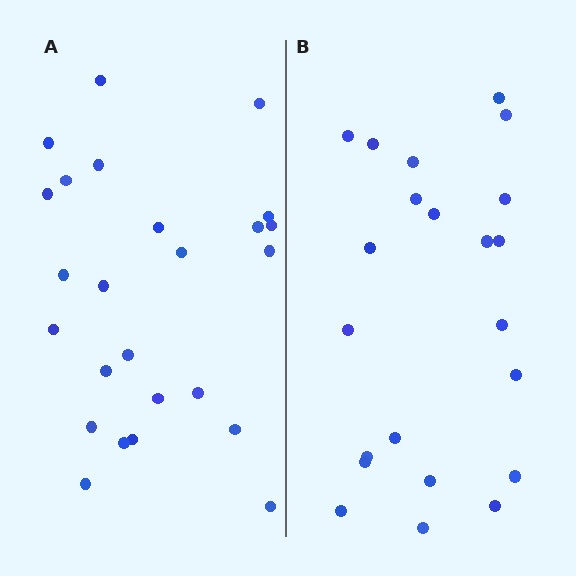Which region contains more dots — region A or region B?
Region A (the left region) has more dots.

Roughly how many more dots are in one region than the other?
Region A has just a few more — roughly 2 or 3 more dots than region B.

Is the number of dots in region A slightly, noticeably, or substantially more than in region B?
Region A has only slightly more — the two regions are fairly close. The ratio is roughly 1.1 to 1.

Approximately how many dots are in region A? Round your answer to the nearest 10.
About 20 dots. (The exact count is 25, which rounds to 20.)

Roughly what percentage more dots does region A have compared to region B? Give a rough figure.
About 15% more.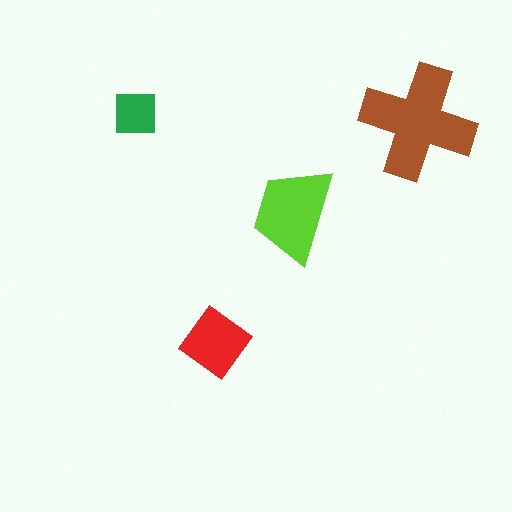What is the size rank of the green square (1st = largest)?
4th.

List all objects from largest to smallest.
The brown cross, the lime trapezoid, the red diamond, the green square.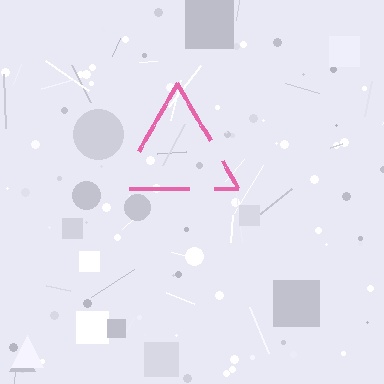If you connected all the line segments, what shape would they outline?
They would outline a triangle.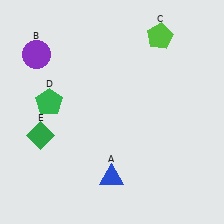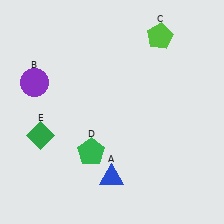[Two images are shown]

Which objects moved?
The objects that moved are: the purple circle (B), the green pentagon (D).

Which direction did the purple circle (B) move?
The purple circle (B) moved down.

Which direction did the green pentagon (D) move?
The green pentagon (D) moved down.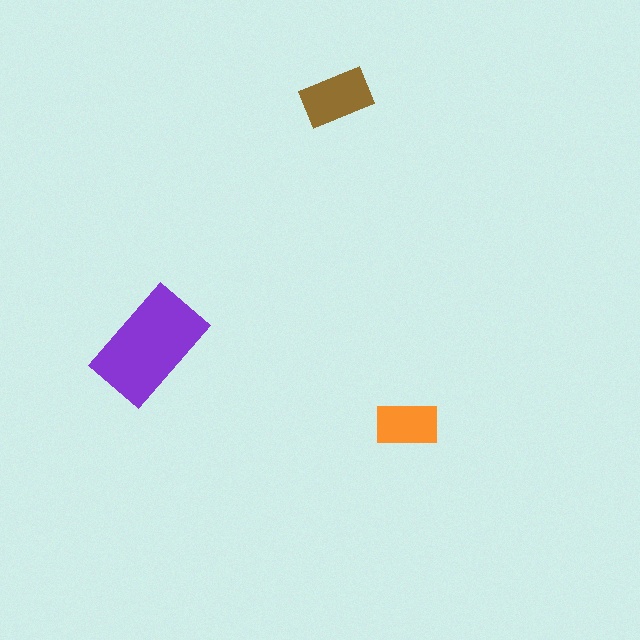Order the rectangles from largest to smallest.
the purple one, the brown one, the orange one.